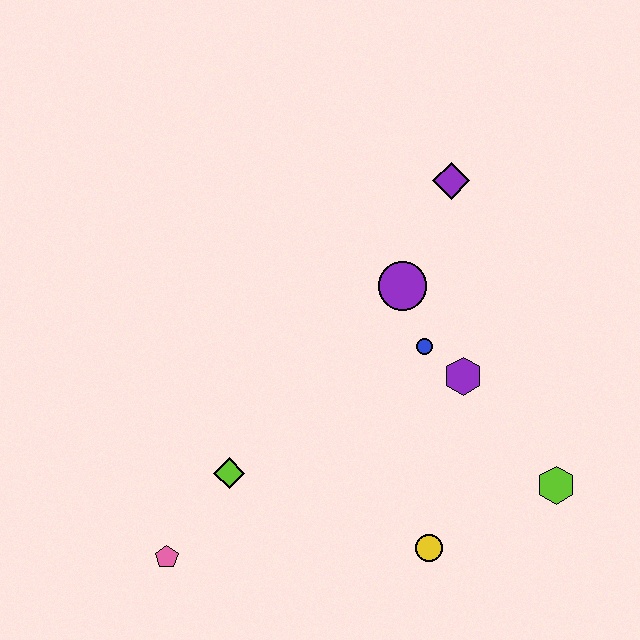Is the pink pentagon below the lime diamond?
Yes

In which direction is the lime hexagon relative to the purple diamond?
The lime hexagon is below the purple diamond.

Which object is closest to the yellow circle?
The lime hexagon is closest to the yellow circle.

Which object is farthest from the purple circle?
The pink pentagon is farthest from the purple circle.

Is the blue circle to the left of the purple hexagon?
Yes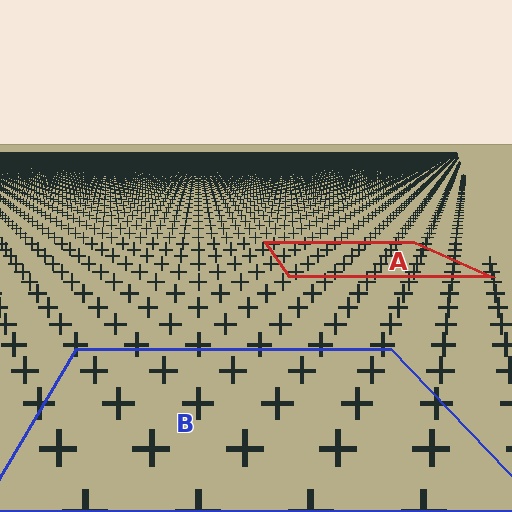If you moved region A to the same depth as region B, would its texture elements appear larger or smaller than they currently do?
They would appear larger. At a closer depth, the same texture elements are projected at a bigger on-screen size.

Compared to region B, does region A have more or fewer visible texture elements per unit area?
Region A has more texture elements per unit area — they are packed more densely because it is farther away.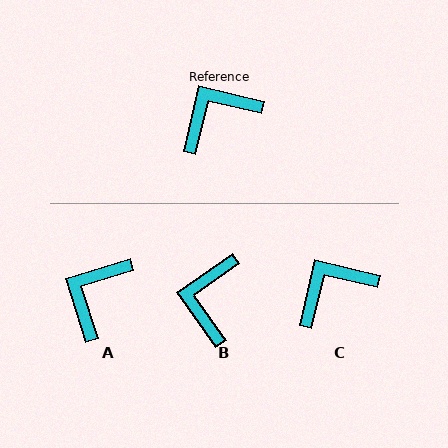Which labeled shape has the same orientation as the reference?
C.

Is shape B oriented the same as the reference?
No, it is off by about 49 degrees.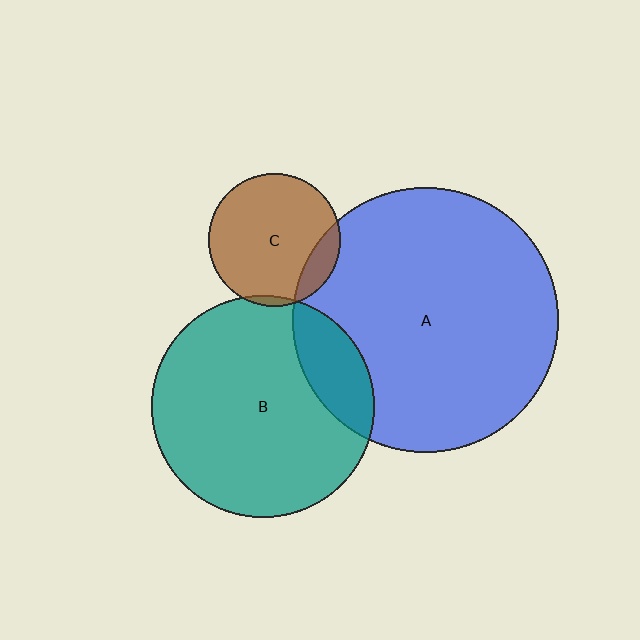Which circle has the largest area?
Circle A (blue).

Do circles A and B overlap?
Yes.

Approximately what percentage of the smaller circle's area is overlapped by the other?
Approximately 15%.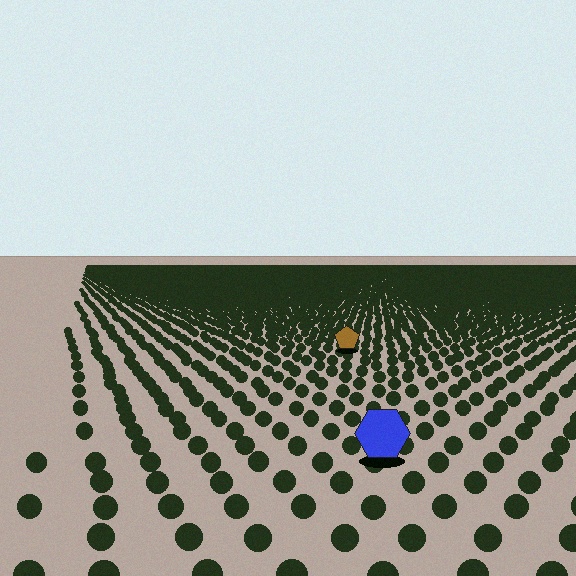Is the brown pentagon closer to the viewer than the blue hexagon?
No. The blue hexagon is closer — you can tell from the texture gradient: the ground texture is coarser near it.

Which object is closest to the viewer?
The blue hexagon is closest. The texture marks near it are larger and more spread out.